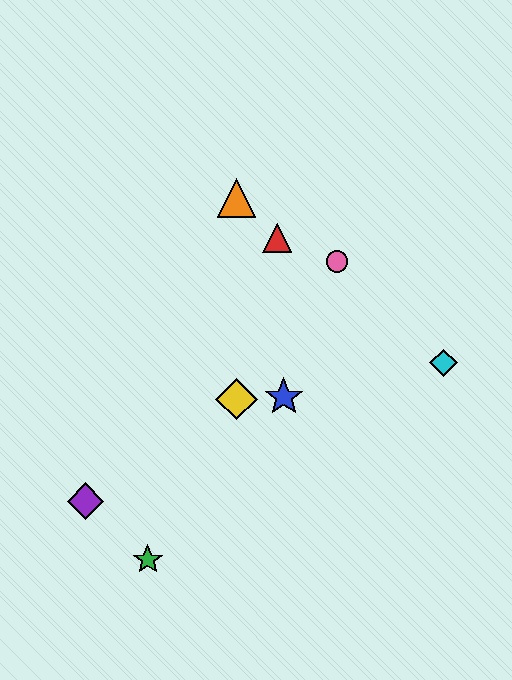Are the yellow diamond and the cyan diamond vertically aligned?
No, the yellow diamond is at x≈236 and the cyan diamond is at x≈444.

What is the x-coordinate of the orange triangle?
The orange triangle is at x≈236.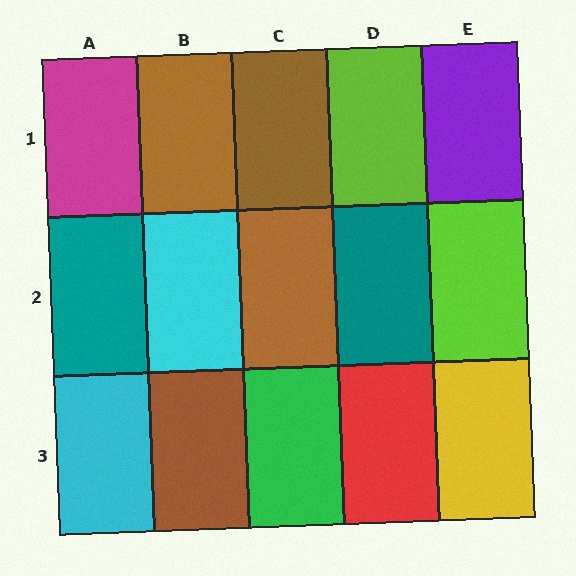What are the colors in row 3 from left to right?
Cyan, brown, green, red, yellow.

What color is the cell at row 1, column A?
Magenta.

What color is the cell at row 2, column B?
Cyan.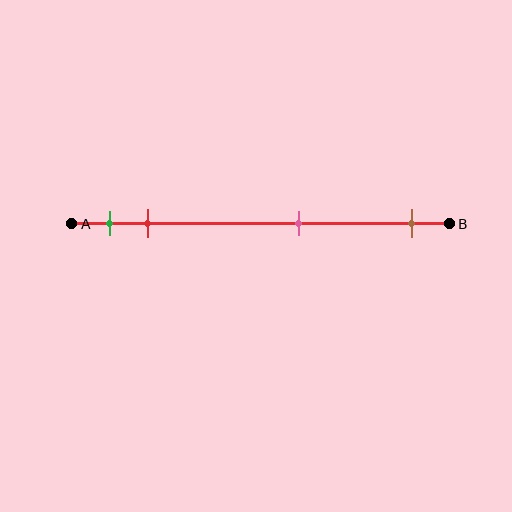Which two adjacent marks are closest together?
The green and red marks are the closest adjacent pair.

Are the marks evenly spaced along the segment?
No, the marks are not evenly spaced.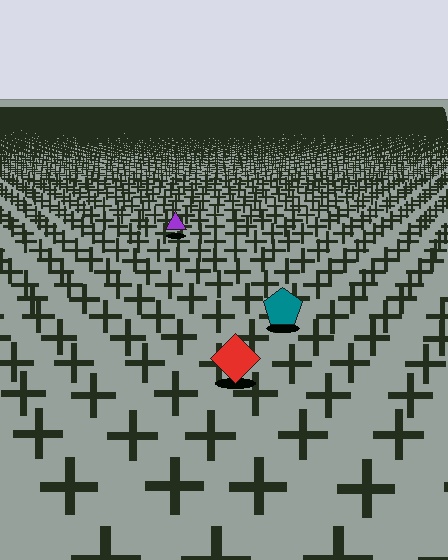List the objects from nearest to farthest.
From nearest to farthest: the red diamond, the teal pentagon, the purple triangle.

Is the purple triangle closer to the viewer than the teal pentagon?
No. The teal pentagon is closer — you can tell from the texture gradient: the ground texture is coarser near it.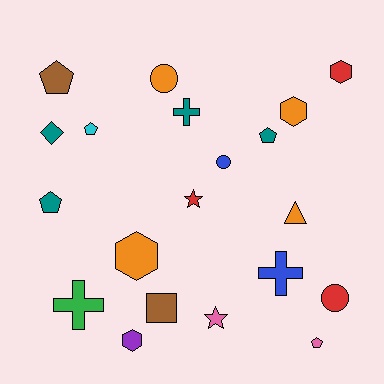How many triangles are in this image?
There is 1 triangle.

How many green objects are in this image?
There is 1 green object.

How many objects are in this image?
There are 20 objects.